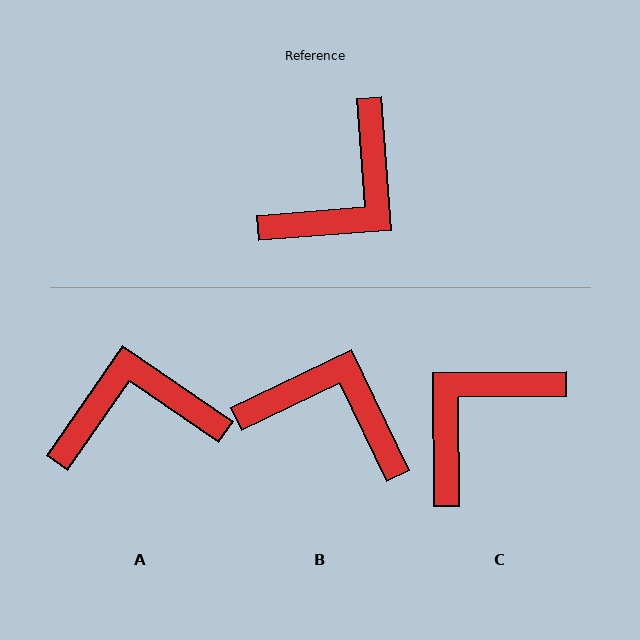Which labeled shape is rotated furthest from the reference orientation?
C, about 176 degrees away.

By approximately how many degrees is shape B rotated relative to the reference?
Approximately 111 degrees counter-clockwise.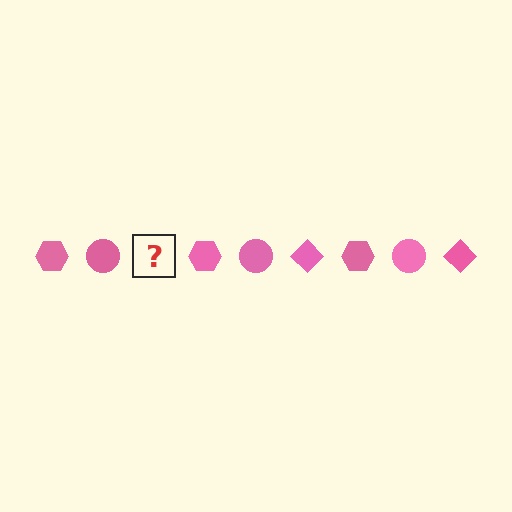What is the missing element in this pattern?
The missing element is a pink diamond.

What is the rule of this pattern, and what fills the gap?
The rule is that the pattern cycles through hexagon, circle, diamond shapes in pink. The gap should be filled with a pink diamond.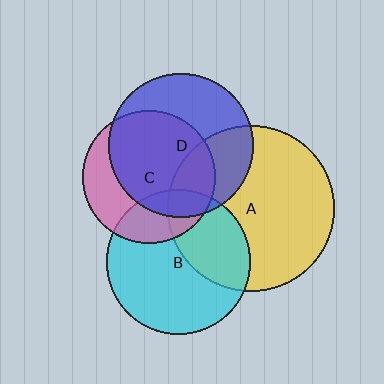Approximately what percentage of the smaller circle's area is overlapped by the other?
Approximately 35%.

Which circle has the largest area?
Circle A (yellow).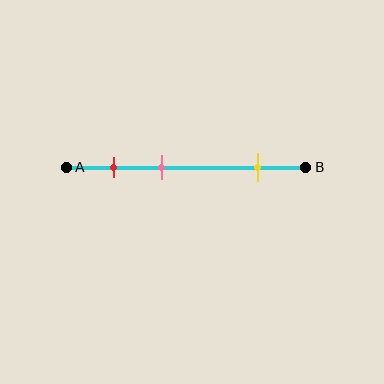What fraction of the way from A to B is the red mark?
The red mark is approximately 20% (0.2) of the way from A to B.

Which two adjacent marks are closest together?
The red and pink marks are the closest adjacent pair.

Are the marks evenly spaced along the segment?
No, the marks are not evenly spaced.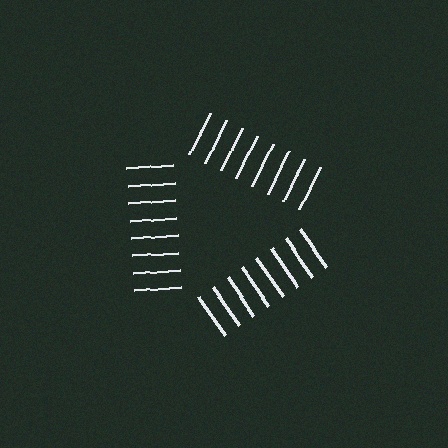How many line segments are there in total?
24 — 8 along each of the 3 edges.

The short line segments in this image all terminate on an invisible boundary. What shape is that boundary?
An illusory triangle — the line segments terminate on its edges but no continuous stroke is drawn.